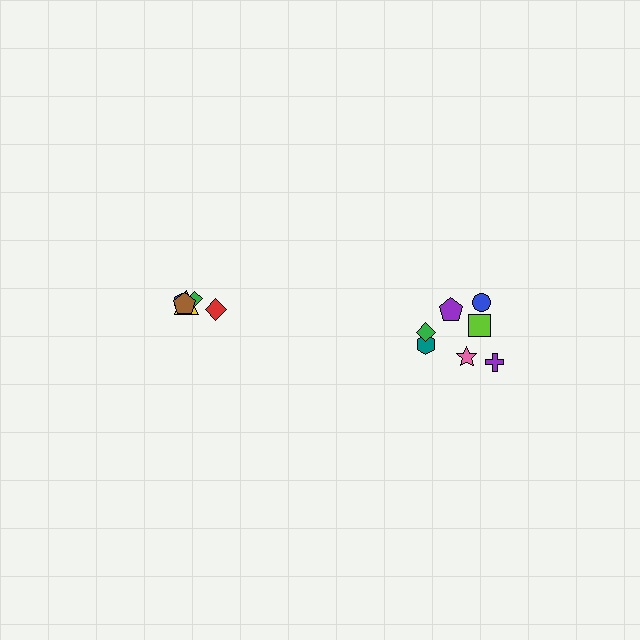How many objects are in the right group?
There are 7 objects.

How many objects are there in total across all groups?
There are 12 objects.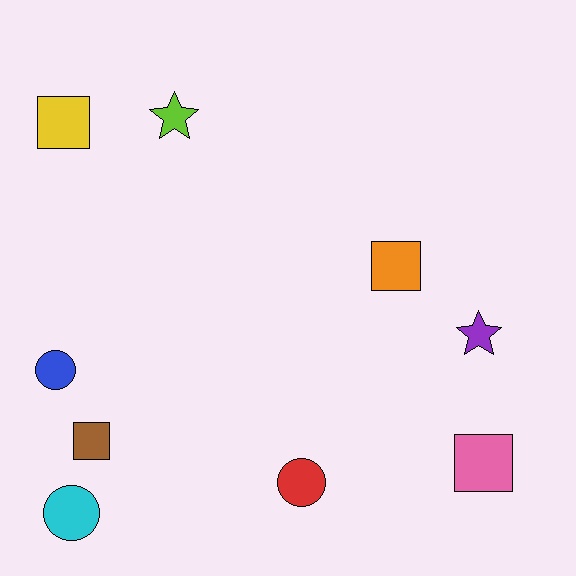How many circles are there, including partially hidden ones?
There are 3 circles.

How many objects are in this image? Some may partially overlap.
There are 9 objects.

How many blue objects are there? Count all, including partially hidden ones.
There is 1 blue object.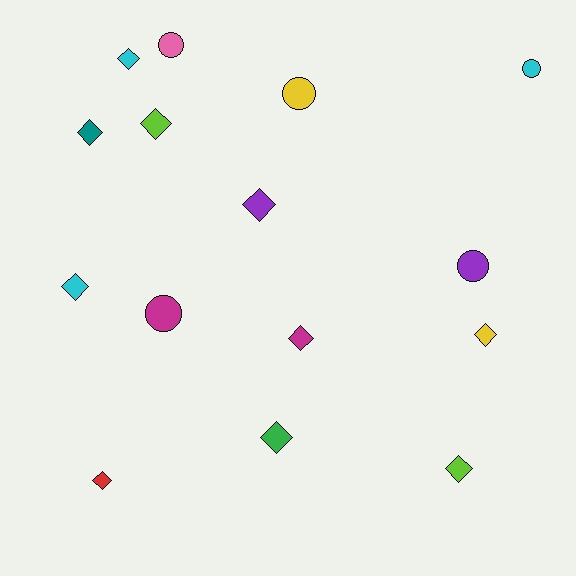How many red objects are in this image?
There is 1 red object.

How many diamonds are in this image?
There are 10 diamonds.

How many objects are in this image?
There are 15 objects.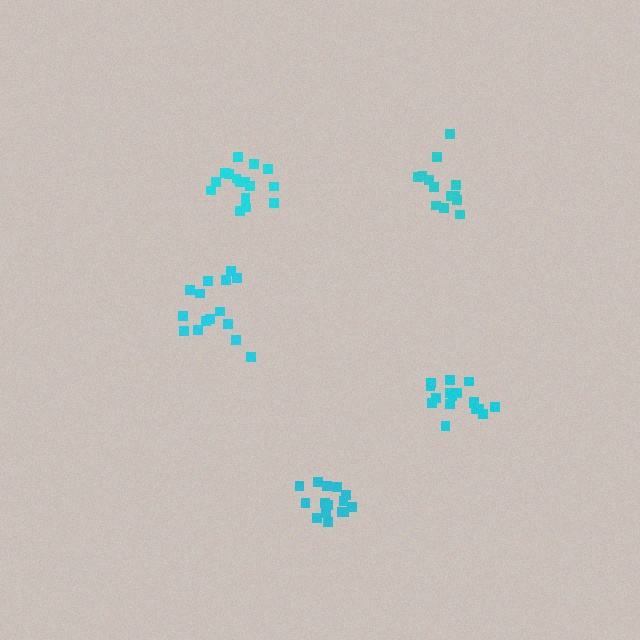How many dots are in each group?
Group 1: 17 dots, Group 2: 15 dots, Group 3: 15 dots, Group 4: 13 dots, Group 5: 17 dots (77 total).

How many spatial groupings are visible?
There are 5 spatial groupings.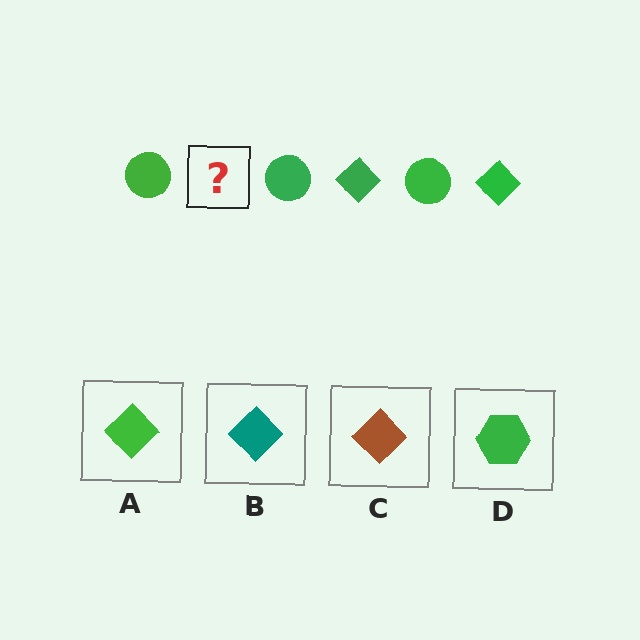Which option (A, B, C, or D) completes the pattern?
A.